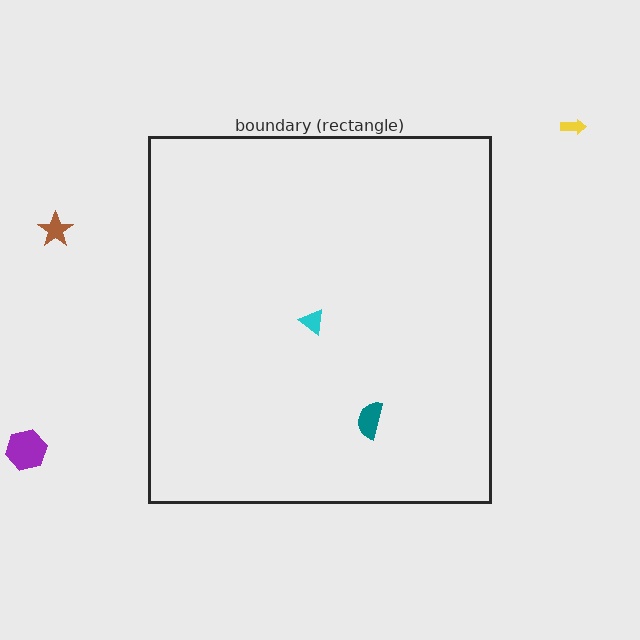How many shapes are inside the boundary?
2 inside, 3 outside.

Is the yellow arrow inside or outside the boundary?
Outside.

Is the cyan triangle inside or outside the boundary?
Inside.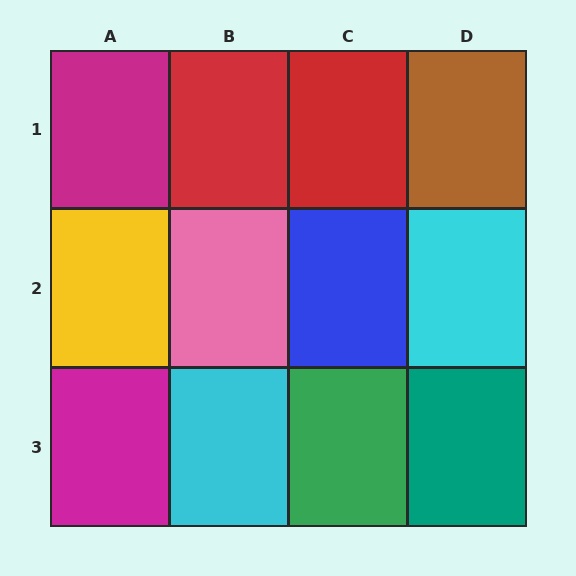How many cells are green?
1 cell is green.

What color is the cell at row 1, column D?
Brown.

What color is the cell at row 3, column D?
Teal.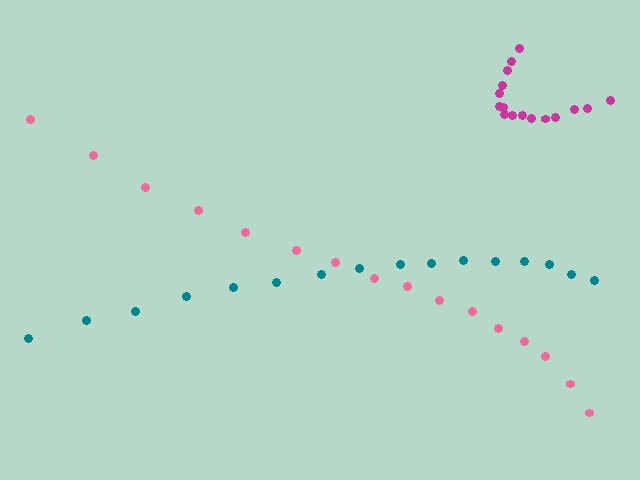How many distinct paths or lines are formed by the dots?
There are 3 distinct paths.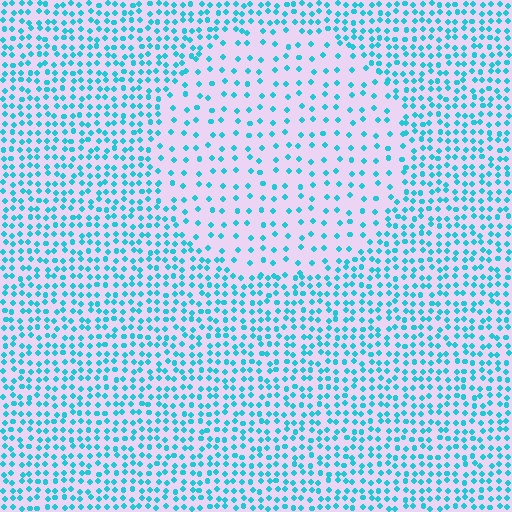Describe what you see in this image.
The image contains small cyan elements arranged at two different densities. A circle-shaped region is visible where the elements are less densely packed than the surrounding area.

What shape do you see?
I see a circle.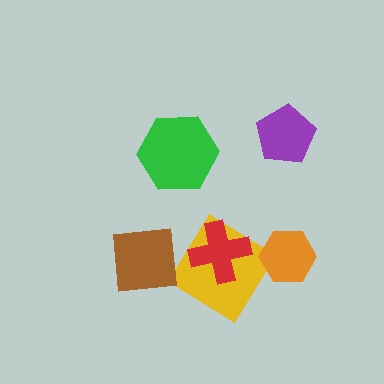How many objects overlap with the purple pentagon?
0 objects overlap with the purple pentagon.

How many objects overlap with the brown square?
0 objects overlap with the brown square.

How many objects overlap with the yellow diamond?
1 object overlaps with the yellow diamond.